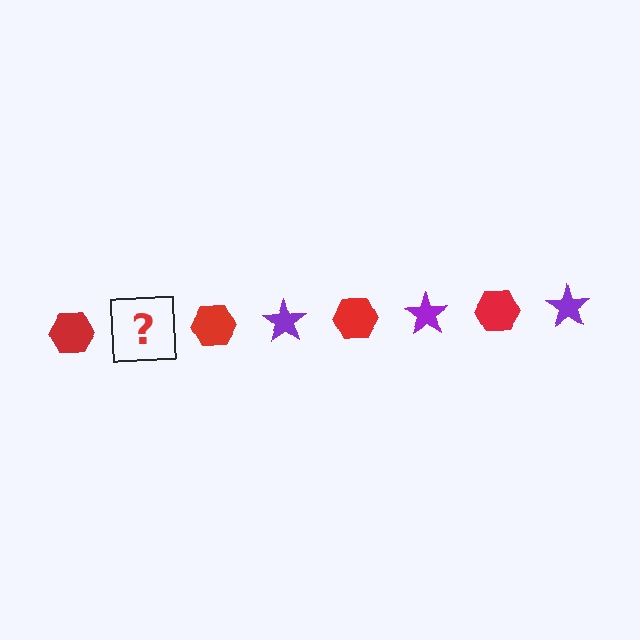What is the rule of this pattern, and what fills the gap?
The rule is that the pattern alternates between red hexagon and purple star. The gap should be filled with a purple star.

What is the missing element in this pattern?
The missing element is a purple star.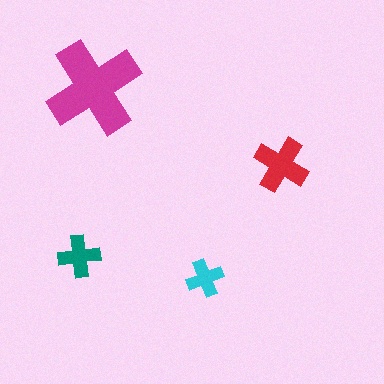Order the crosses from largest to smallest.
the magenta one, the red one, the teal one, the cyan one.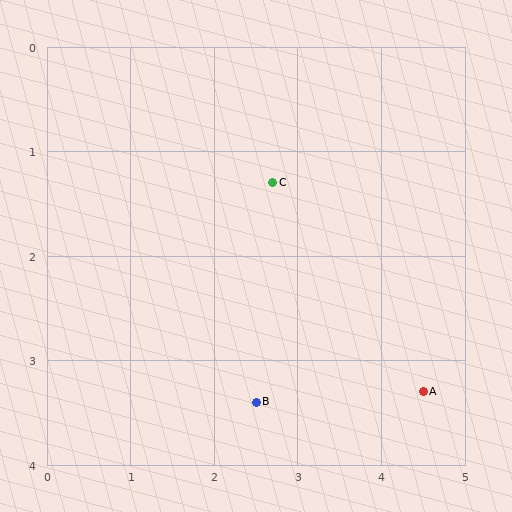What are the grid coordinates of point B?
Point B is at approximately (2.5, 3.4).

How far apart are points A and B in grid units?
Points A and B are about 2.0 grid units apart.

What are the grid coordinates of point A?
Point A is at approximately (4.5, 3.3).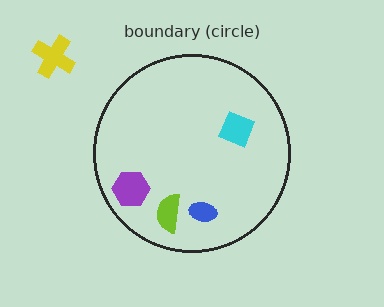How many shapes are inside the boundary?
4 inside, 1 outside.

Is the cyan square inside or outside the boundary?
Inside.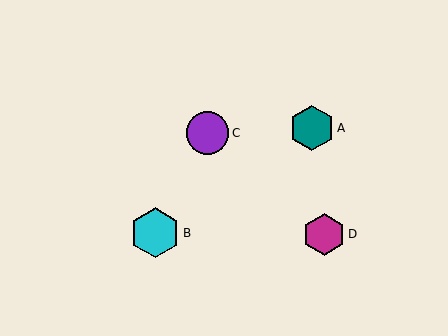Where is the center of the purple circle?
The center of the purple circle is at (207, 133).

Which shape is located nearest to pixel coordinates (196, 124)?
The purple circle (labeled C) at (207, 133) is nearest to that location.